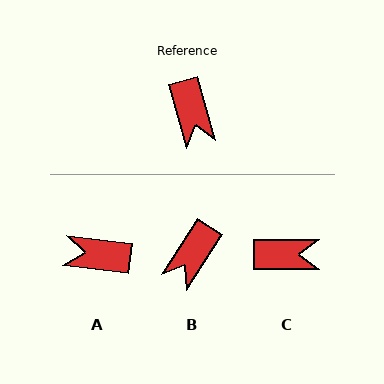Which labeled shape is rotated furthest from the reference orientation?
A, about 113 degrees away.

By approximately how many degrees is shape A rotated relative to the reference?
Approximately 113 degrees clockwise.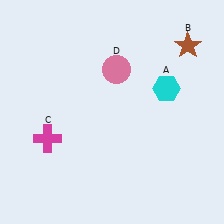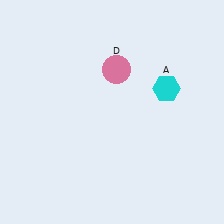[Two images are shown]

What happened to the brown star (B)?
The brown star (B) was removed in Image 2. It was in the top-right area of Image 1.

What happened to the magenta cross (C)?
The magenta cross (C) was removed in Image 2. It was in the bottom-left area of Image 1.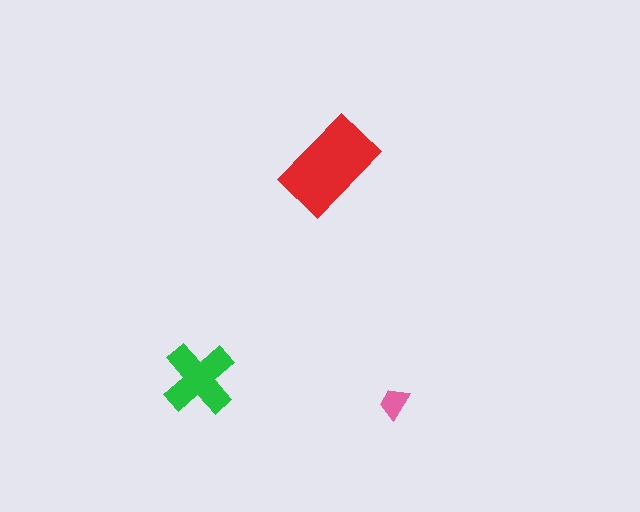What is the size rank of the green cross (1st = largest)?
2nd.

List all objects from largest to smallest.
The red rectangle, the green cross, the pink trapezoid.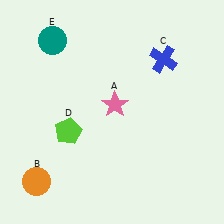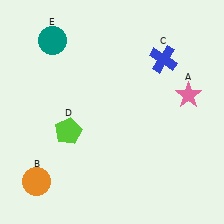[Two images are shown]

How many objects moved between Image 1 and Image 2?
1 object moved between the two images.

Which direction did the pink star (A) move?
The pink star (A) moved right.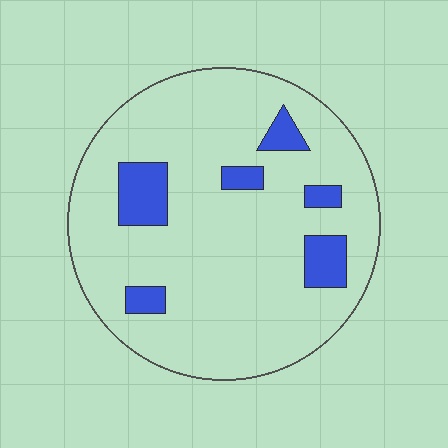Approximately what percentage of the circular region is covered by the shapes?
Approximately 15%.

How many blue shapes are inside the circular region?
6.